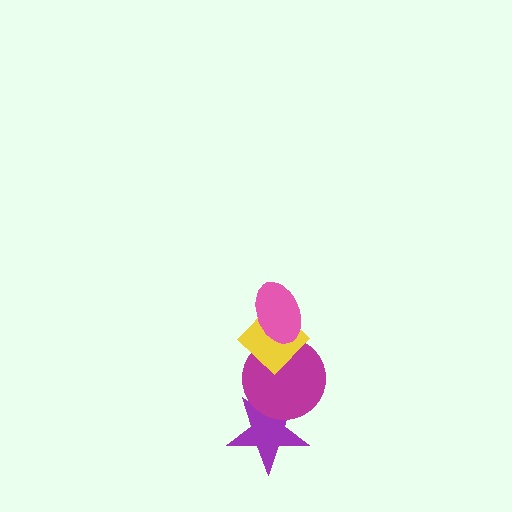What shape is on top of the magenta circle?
The yellow diamond is on top of the magenta circle.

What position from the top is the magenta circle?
The magenta circle is 3rd from the top.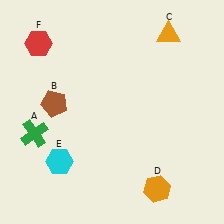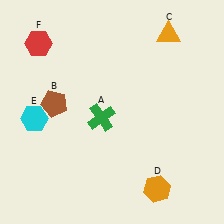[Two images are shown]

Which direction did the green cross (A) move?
The green cross (A) moved right.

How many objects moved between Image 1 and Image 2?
2 objects moved between the two images.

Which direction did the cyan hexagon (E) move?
The cyan hexagon (E) moved up.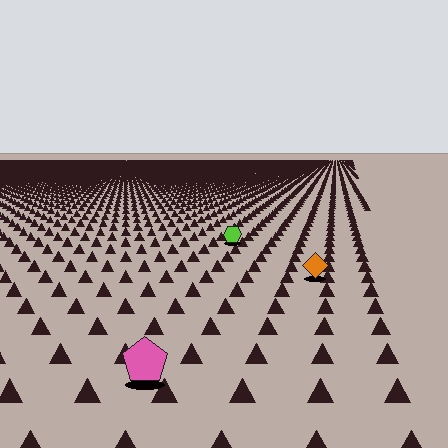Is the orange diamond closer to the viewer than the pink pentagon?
No. The pink pentagon is closer — you can tell from the texture gradient: the ground texture is coarser near it.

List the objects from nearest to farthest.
From nearest to farthest: the pink pentagon, the orange diamond, the lime hexagon.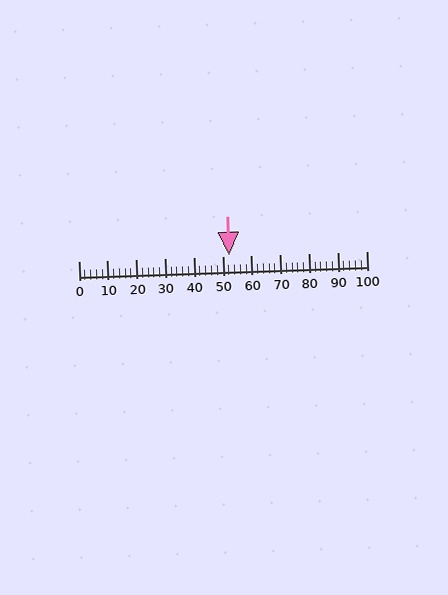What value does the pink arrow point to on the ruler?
The pink arrow points to approximately 52.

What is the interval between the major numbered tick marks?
The major tick marks are spaced 10 units apart.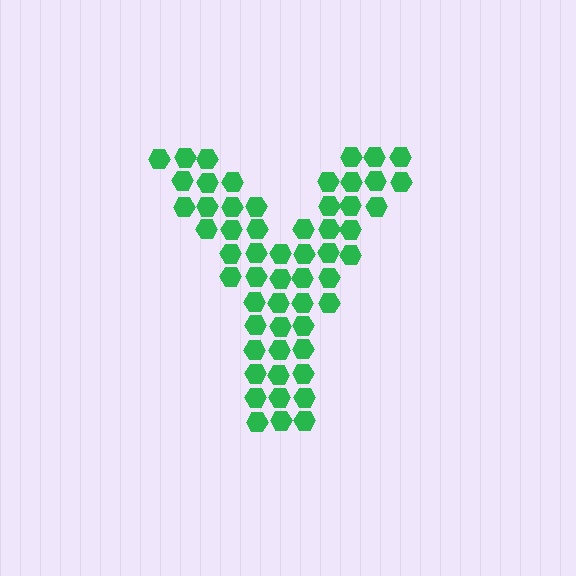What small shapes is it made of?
It is made of small hexagons.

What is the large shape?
The large shape is the letter Y.